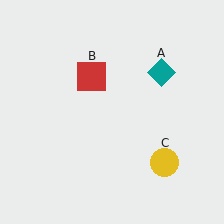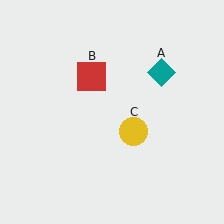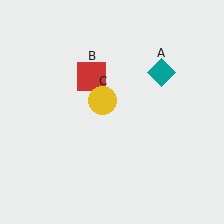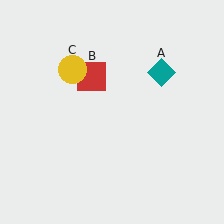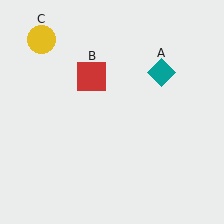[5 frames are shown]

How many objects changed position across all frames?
1 object changed position: yellow circle (object C).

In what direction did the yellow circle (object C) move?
The yellow circle (object C) moved up and to the left.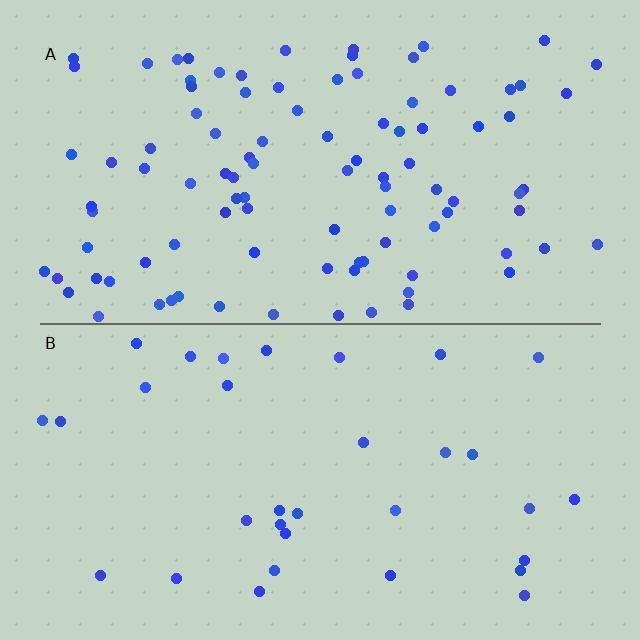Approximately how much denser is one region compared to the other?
Approximately 3.0× — region A over region B.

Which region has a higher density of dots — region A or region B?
A (the top).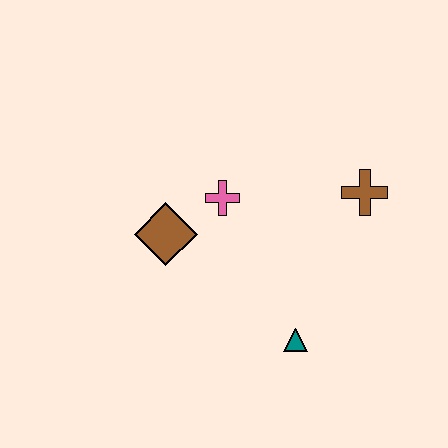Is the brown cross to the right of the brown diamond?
Yes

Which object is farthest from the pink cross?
The teal triangle is farthest from the pink cross.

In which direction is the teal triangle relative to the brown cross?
The teal triangle is below the brown cross.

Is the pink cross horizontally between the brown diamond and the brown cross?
Yes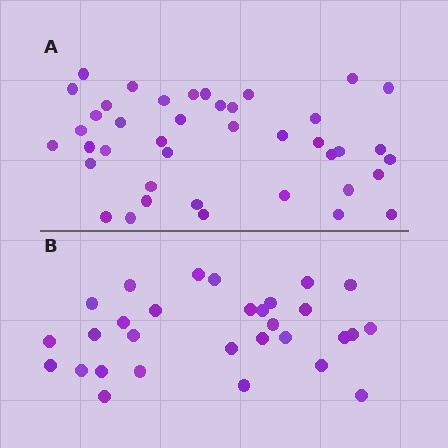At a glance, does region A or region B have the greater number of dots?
Region A (the top region) has more dots.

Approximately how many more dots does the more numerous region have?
Region A has roughly 12 or so more dots than region B.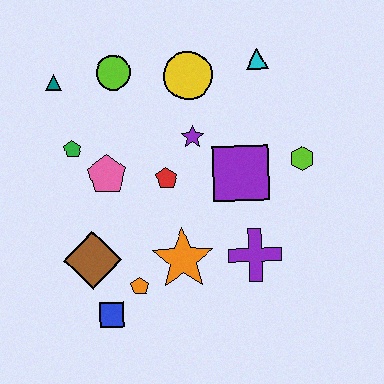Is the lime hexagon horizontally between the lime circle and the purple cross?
No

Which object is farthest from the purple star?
The blue square is farthest from the purple star.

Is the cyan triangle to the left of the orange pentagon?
No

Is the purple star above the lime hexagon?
Yes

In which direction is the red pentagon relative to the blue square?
The red pentagon is above the blue square.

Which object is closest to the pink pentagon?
The green pentagon is closest to the pink pentagon.